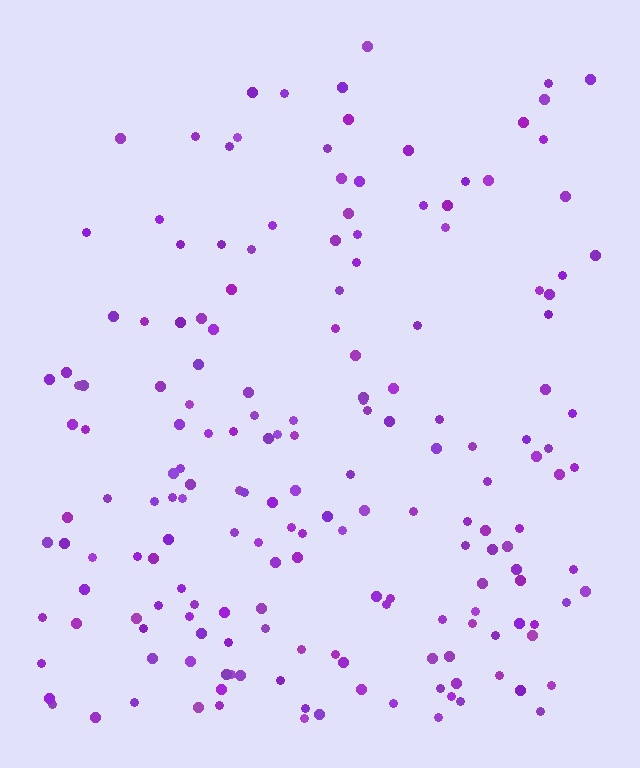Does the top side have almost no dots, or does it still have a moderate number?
Still a moderate number, just noticeably fewer than the bottom.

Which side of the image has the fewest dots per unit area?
The top.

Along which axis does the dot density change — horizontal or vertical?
Vertical.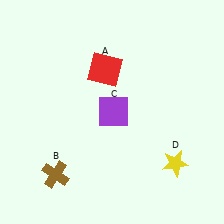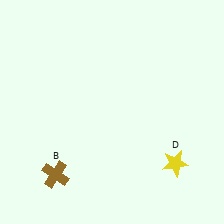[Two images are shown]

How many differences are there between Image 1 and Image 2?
There are 2 differences between the two images.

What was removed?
The red square (A), the purple square (C) were removed in Image 2.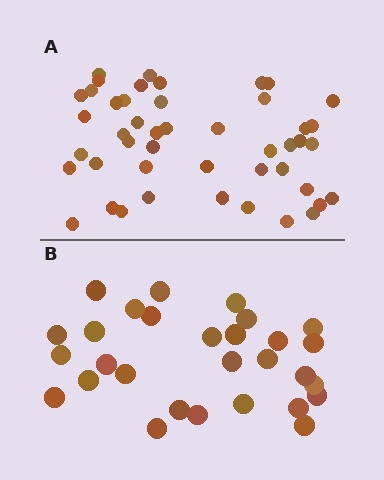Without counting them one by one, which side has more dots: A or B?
Region A (the top region) has more dots.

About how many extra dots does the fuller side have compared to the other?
Region A has approximately 15 more dots than region B.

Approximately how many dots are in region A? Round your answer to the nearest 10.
About 50 dots. (The exact count is 46, which rounds to 50.)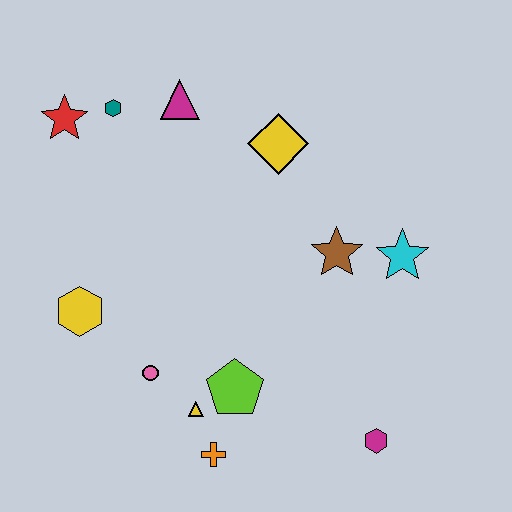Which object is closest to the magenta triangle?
The teal hexagon is closest to the magenta triangle.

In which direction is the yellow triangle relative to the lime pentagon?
The yellow triangle is to the left of the lime pentagon.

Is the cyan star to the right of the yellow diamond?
Yes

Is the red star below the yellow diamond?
No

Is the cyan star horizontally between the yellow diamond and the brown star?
No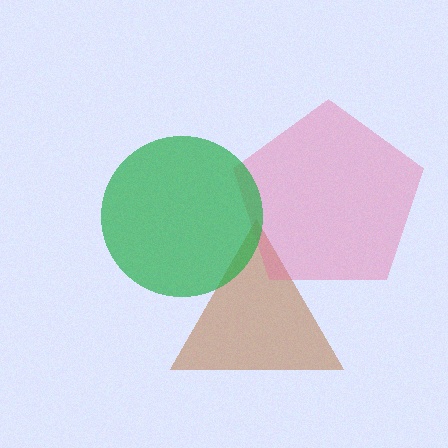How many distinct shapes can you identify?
There are 3 distinct shapes: a brown triangle, a pink pentagon, a green circle.